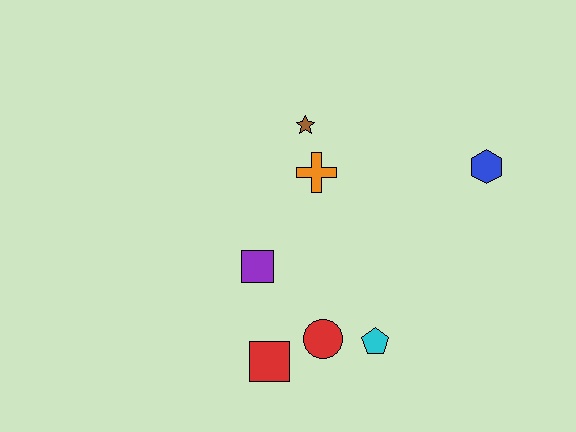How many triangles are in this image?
There are no triangles.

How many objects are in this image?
There are 7 objects.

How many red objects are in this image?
There are 2 red objects.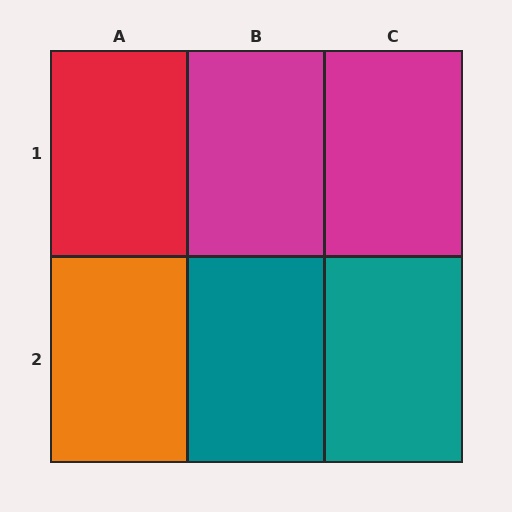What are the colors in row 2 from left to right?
Orange, teal, teal.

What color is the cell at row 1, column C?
Magenta.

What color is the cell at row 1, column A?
Red.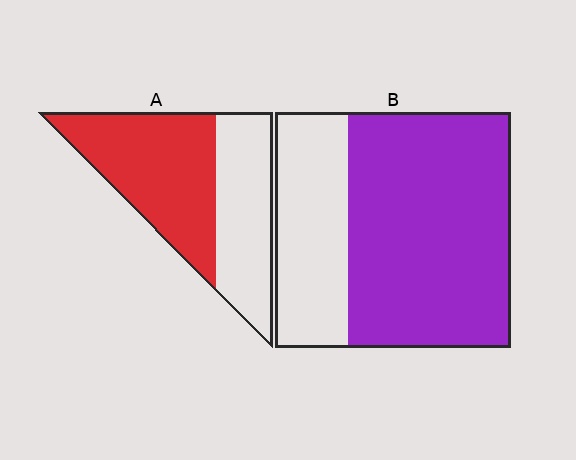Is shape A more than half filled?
Yes.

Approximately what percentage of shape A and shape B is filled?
A is approximately 55% and B is approximately 70%.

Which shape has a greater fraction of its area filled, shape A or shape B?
Shape B.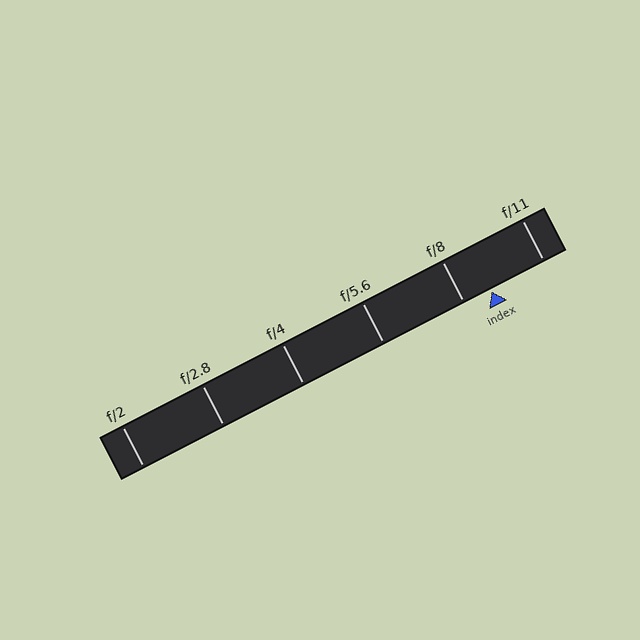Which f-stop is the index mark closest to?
The index mark is closest to f/8.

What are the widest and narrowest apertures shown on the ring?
The widest aperture shown is f/2 and the narrowest is f/11.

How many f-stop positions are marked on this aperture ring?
There are 6 f-stop positions marked.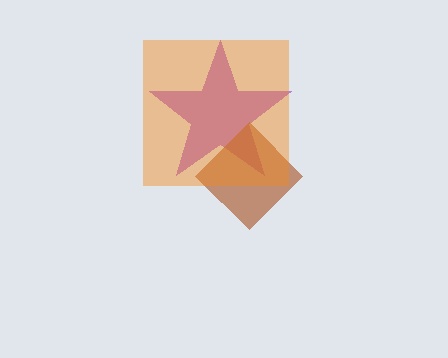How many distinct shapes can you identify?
There are 3 distinct shapes: a purple star, a brown diamond, an orange square.